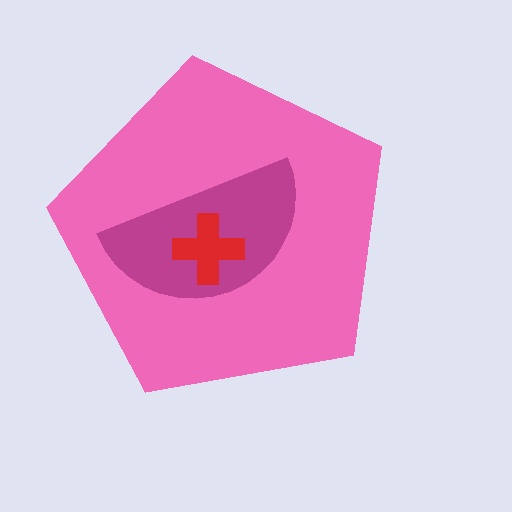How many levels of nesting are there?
3.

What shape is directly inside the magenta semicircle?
The red cross.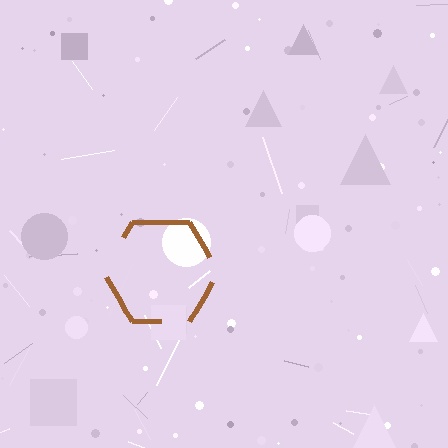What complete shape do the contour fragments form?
The contour fragments form a hexagon.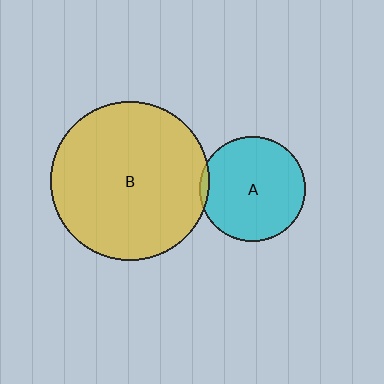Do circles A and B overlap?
Yes.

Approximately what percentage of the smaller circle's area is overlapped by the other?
Approximately 5%.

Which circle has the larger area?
Circle B (yellow).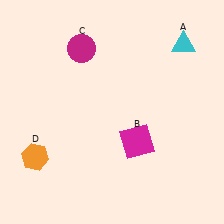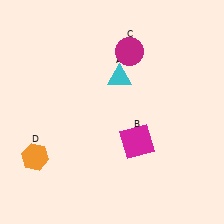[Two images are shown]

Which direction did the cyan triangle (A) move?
The cyan triangle (A) moved left.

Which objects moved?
The objects that moved are: the cyan triangle (A), the magenta circle (C).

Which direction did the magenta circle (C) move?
The magenta circle (C) moved right.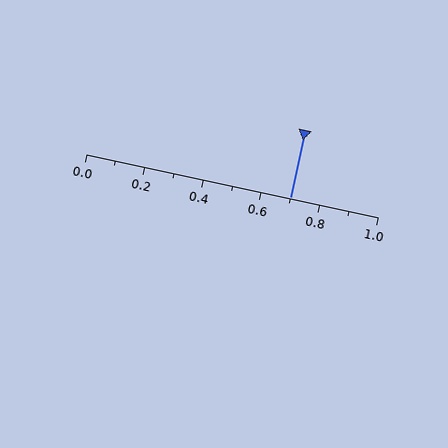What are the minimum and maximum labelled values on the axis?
The axis runs from 0.0 to 1.0.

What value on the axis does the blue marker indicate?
The marker indicates approximately 0.7.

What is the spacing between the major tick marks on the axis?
The major ticks are spaced 0.2 apart.